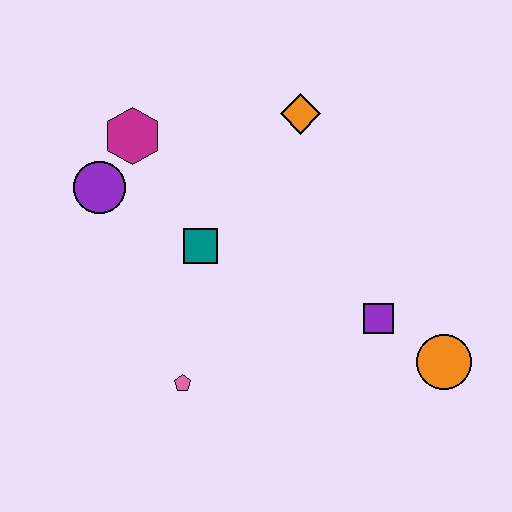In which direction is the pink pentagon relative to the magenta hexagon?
The pink pentagon is below the magenta hexagon.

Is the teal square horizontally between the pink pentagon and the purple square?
Yes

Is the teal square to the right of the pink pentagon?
Yes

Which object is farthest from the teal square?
The orange circle is farthest from the teal square.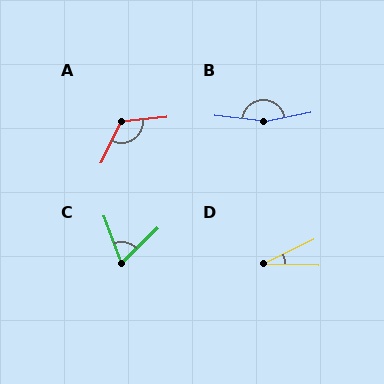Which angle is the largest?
B, at approximately 162 degrees.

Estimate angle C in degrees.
Approximately 66 degrees.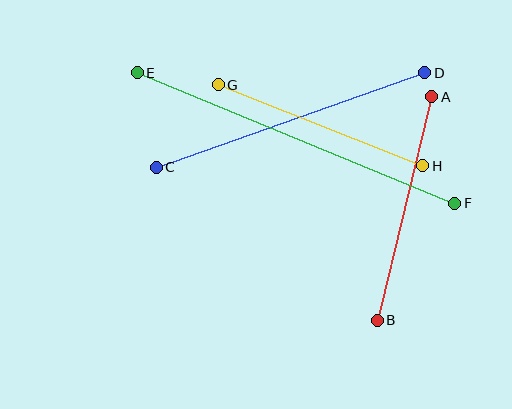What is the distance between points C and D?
The distance is approximately 285 pixels.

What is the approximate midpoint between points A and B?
The midpoint is at approximately (404, 209) pixels.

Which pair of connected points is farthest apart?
Points E and F are farthest apart.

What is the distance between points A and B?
The distance is approximately 230 pixels.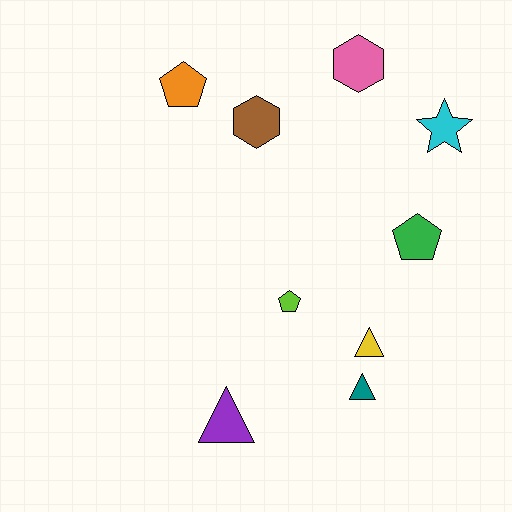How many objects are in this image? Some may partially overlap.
There are 9 objects.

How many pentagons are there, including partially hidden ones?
There are 3 pentagons.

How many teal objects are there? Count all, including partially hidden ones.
There is 1 teal object.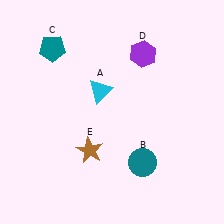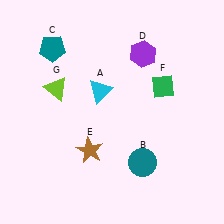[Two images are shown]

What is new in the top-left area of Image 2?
A lime triangle (G) was added in the top-left area of Image 2.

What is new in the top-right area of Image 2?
A green diamond (F) was added in the top-right area of Image 2.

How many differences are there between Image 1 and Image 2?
There are 2 differences between the two images.